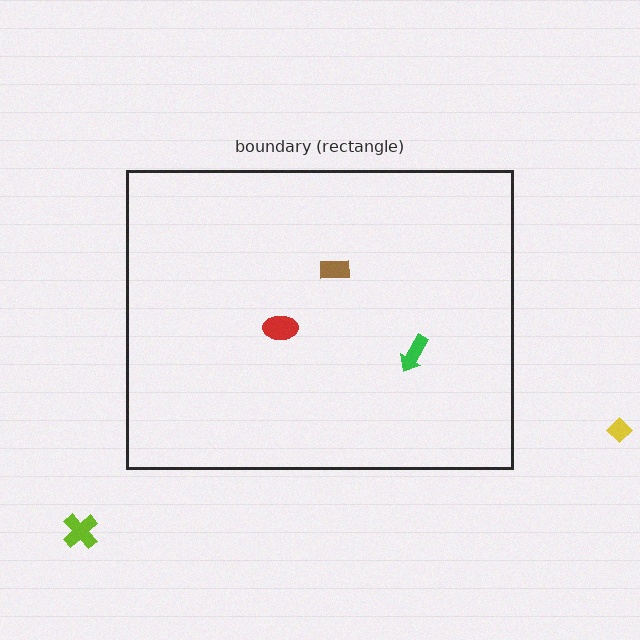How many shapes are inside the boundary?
3 inside, 2 outside.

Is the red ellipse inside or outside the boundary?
Inside.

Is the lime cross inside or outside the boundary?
Outside.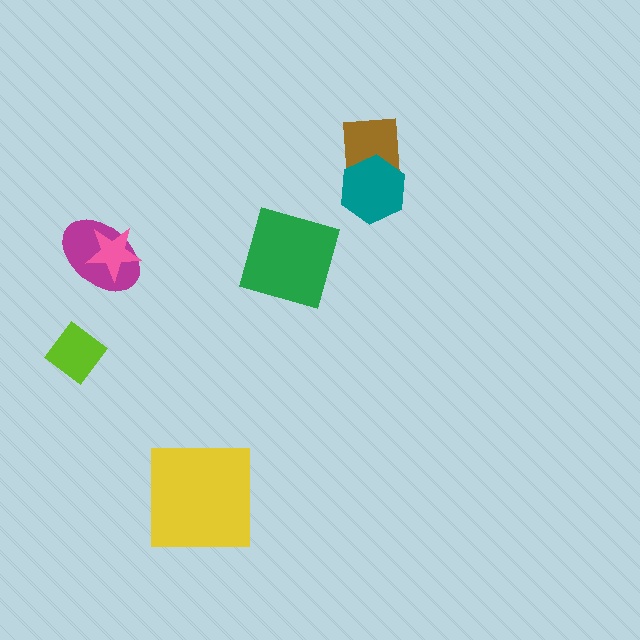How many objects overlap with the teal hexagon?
1 object overlaps with the teal hexagon.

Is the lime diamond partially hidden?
No, no other shape covers it.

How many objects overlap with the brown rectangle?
1 object overlaps with the brown rectangle.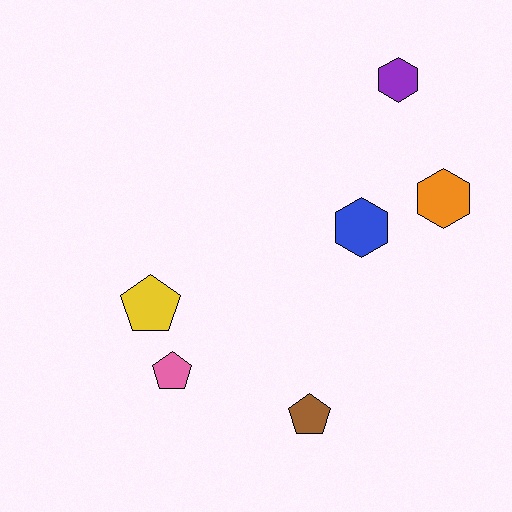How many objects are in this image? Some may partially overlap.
There are 6 objects.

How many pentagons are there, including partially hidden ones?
There are 3 pentagons.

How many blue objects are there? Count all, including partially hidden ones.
There is 1 blue object.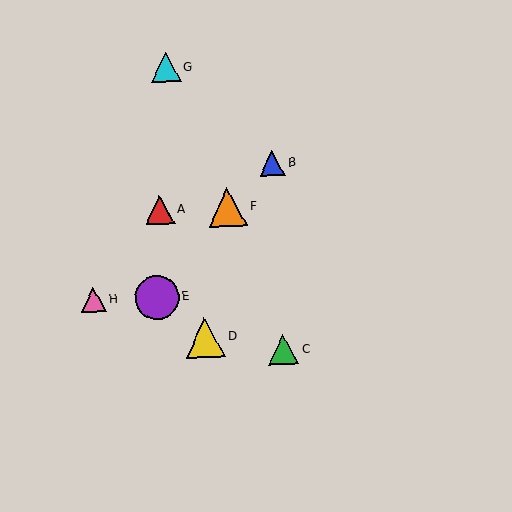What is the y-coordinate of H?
Object H is at y≈300.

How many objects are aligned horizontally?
2 objects (A, F) are aligned horizontally.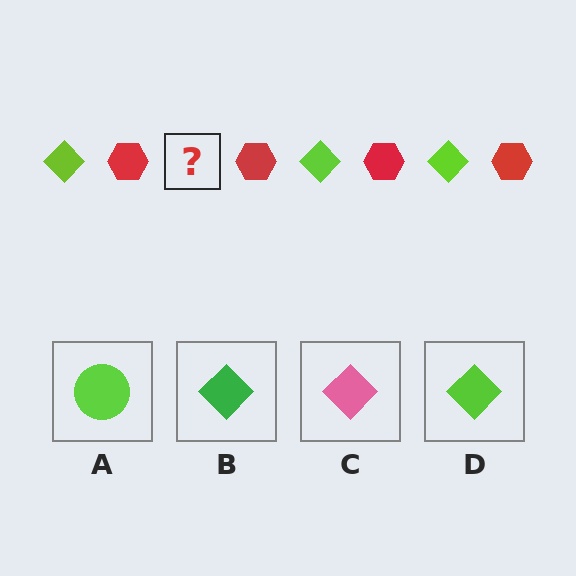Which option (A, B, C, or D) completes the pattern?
D.